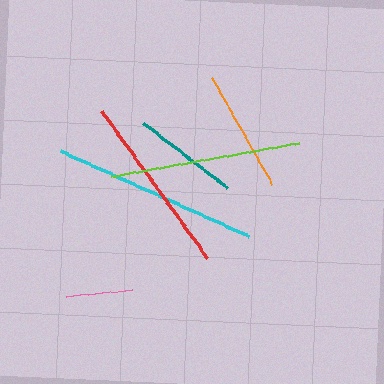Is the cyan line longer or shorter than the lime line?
The cyan line is longer than the lime line.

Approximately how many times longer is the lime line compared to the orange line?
The lime line is approximately 1.6 times the length of the orange line.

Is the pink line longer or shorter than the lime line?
The lime line is longer than the pink line.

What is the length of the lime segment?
The lime segment is approximately 191 pixels long.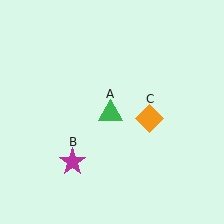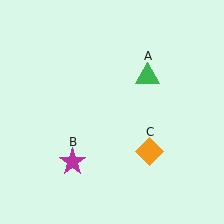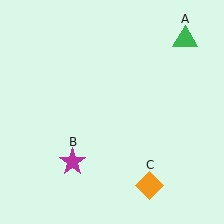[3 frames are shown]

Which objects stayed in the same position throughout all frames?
Magenta star (object B) remained stationary.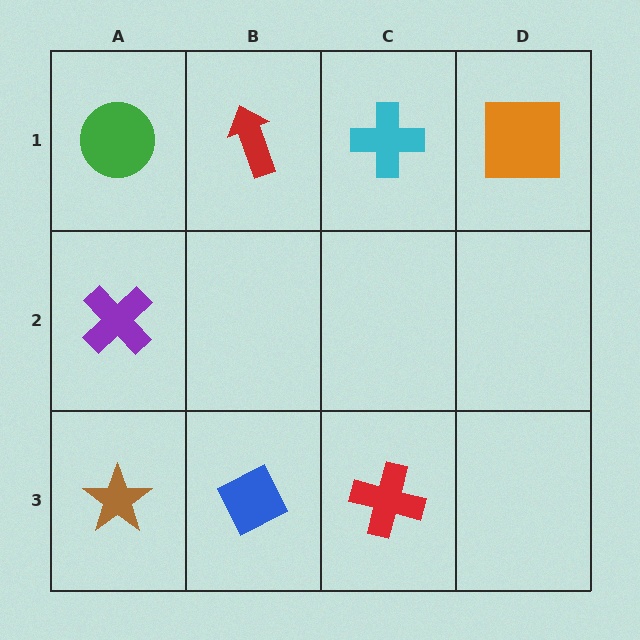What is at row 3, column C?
A red cross.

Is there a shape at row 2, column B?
No, that cell is empty.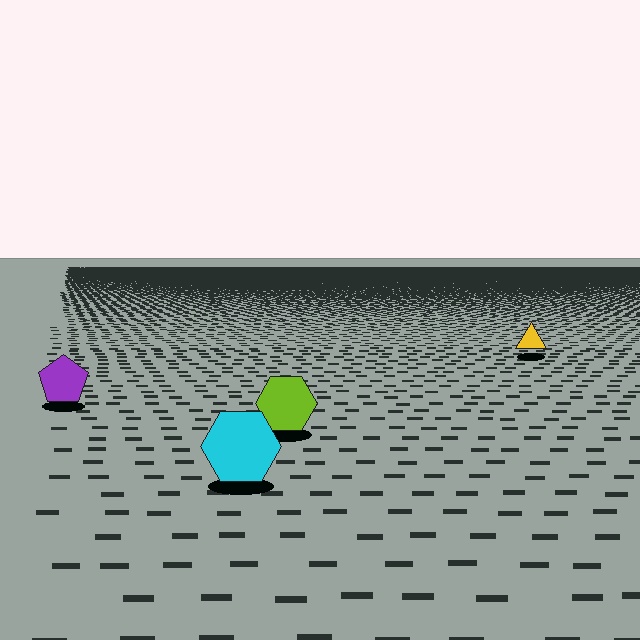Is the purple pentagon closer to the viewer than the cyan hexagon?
No. The cyan hexagon is closer — you can tell from the texture gradient: the ground texture is coarser near it.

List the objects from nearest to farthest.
From nearest to farthest: the cyan hexagon, the lime hexagon, the purple pentagon, the yellow triangle.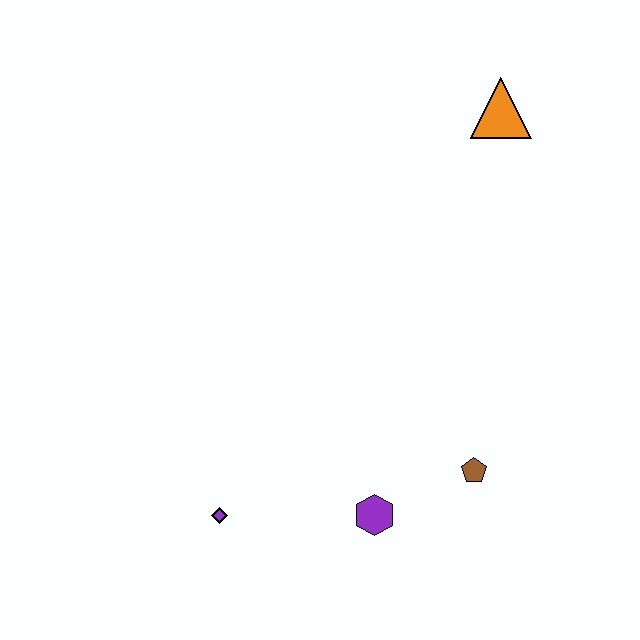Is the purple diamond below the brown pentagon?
Yes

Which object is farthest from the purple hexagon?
The orange triangle is farthest from the purple hexagon.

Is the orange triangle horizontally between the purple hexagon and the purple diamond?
No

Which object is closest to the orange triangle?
The brown pentagon is closest to the orange triangle.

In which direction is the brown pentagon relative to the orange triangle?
The brown pentagon is below the orange triangle.